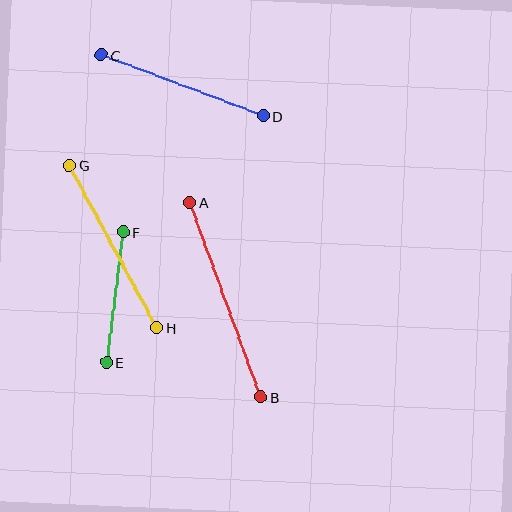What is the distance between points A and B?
The distance is approximately 207 pixels.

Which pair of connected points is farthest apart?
Points A and B are farthest apart.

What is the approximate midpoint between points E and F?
The midpoint is at approximately (115, 297) pixels.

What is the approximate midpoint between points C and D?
The midpoint is at approximately (182, 85) pixels.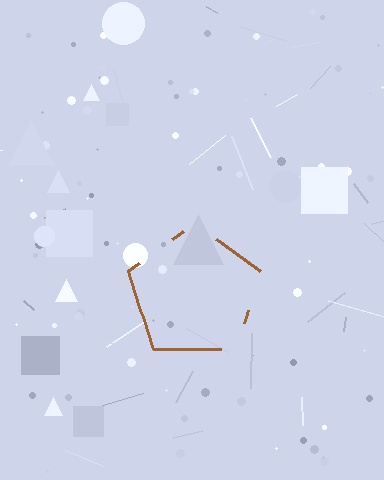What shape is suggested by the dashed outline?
The dashed outline suggests a pentagon.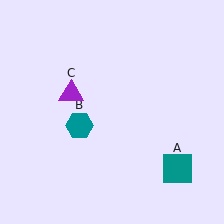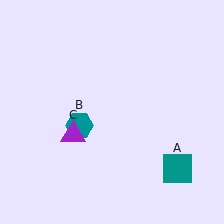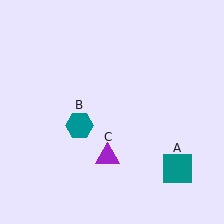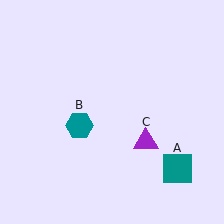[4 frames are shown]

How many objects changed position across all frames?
1 object changed position: purple triangle (object C).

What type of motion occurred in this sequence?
The purple triangle (object C) rotated counterclockwise around the center of the scene.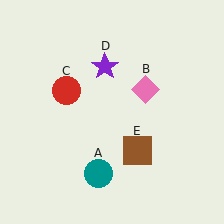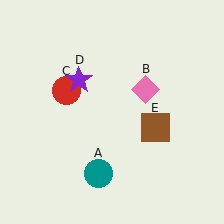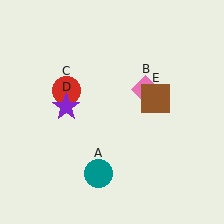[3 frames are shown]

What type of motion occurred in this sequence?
The purple star (object D), brown square (object E) rotated counterclockwise around the center of the scene.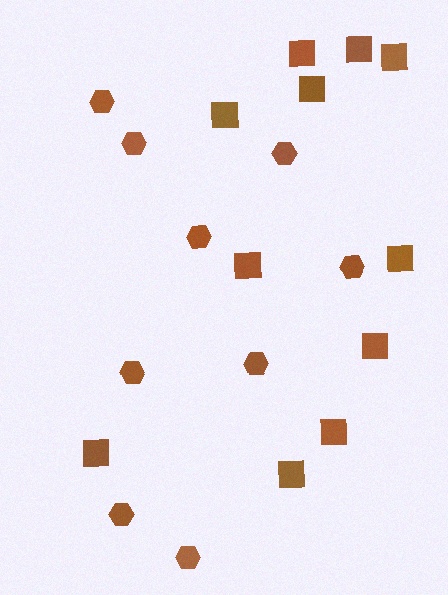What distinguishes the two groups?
There are 2 groups: one group of hexagons (9) and one group of squares (11).